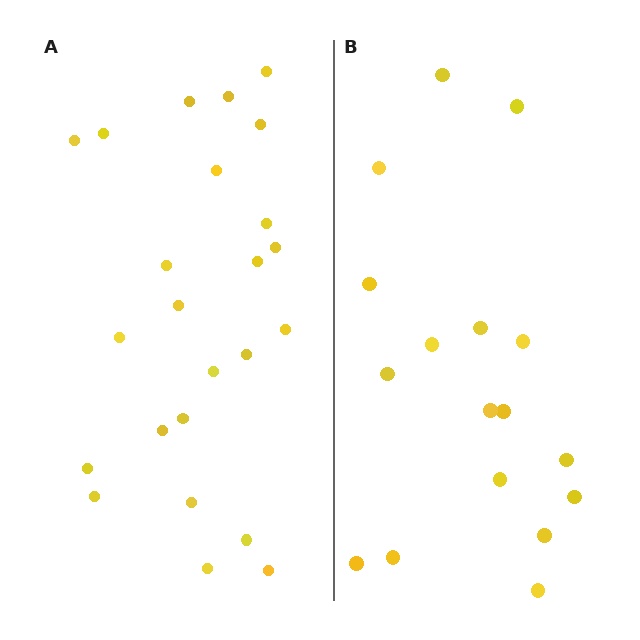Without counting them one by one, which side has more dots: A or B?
Region A (the left region) has more dots.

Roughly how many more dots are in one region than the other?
Region A has roughly 8 or so more dots than region B.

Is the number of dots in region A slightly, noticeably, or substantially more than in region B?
Region A has noticeably more, but not dramatically so. The ratio is roughly 1.4 to 1.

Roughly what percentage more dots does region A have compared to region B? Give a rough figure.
About 40% more.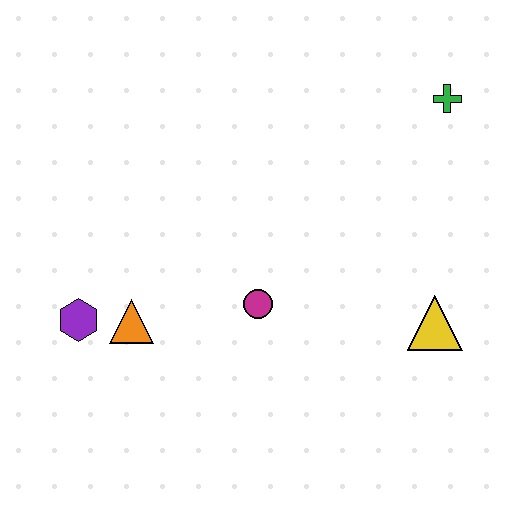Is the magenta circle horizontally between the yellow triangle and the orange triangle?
Yes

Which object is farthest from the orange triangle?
The green cross is farthest from the orange triangle.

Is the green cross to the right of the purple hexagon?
Yes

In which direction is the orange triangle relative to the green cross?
The orange triangle is to the left of the green cross.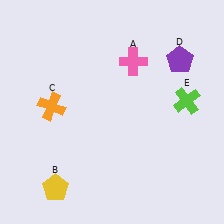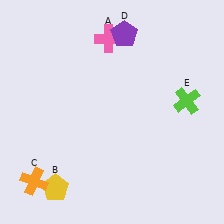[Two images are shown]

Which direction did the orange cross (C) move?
The orange cross (C) moved down.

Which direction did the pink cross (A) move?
The pink cross (A) moved left.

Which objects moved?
The objects that moved are: the pink cross (A), the orange cross (C), the purple pentagon (D).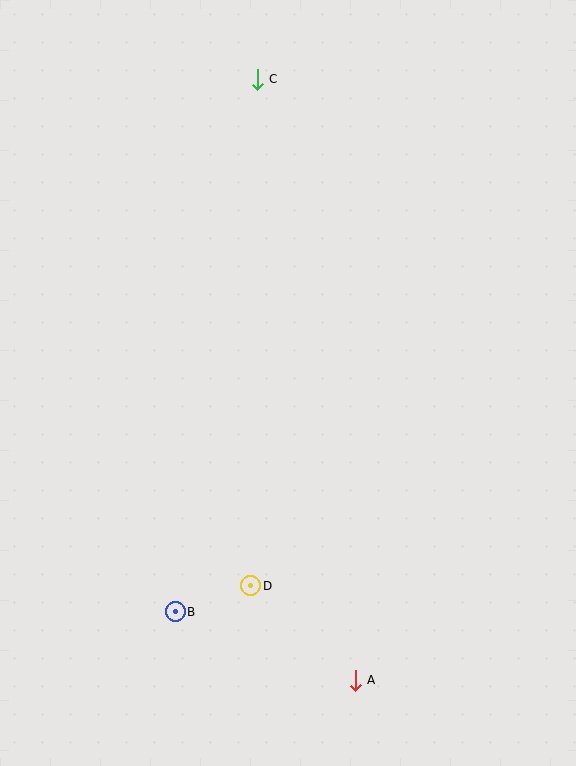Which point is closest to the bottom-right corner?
Point A is closest to the bottom-right corner.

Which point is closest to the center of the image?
Point D at (251, 586) is closest to the center.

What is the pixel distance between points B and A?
The distance between B and A is 192 pixels.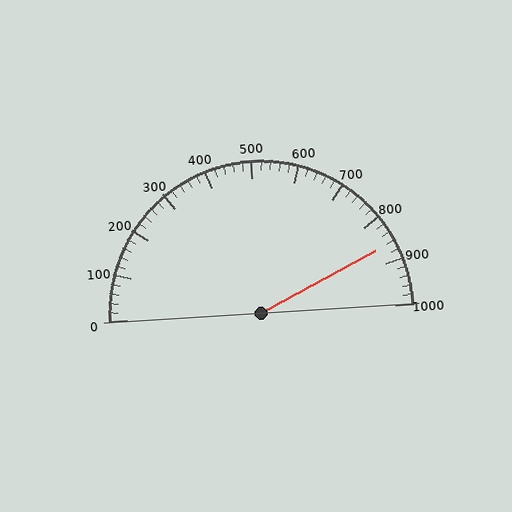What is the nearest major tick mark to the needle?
The nearest major tick mark is 900.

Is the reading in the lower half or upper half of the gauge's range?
The reading is in the upper half of the range (0 to 1000).